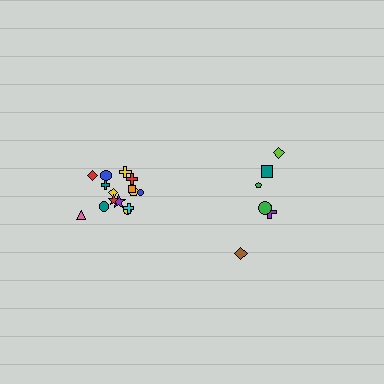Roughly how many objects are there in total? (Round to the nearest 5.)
Roughly 20 objects in total.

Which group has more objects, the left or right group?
The left group.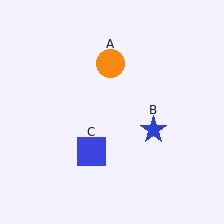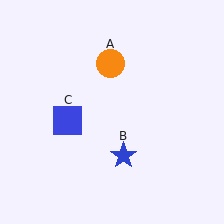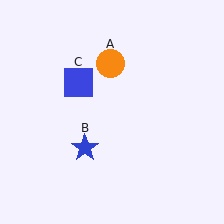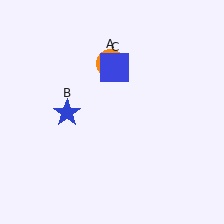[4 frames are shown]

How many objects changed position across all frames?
2 objects changed position: blue star (object B), blue square (object C).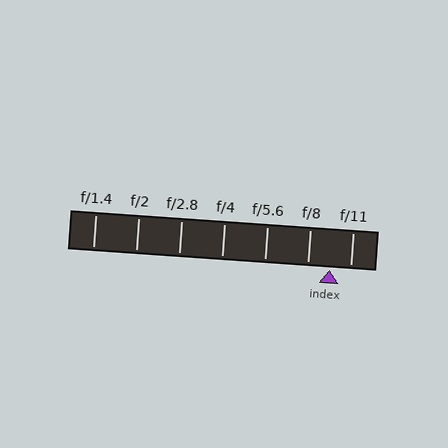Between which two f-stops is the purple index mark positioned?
The index mark is between f/8 and f/11.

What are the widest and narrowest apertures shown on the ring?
The widest aperture shown is f/1.4 and the narrowest is f/11.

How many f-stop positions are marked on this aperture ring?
There are 7 f-stop positions marked.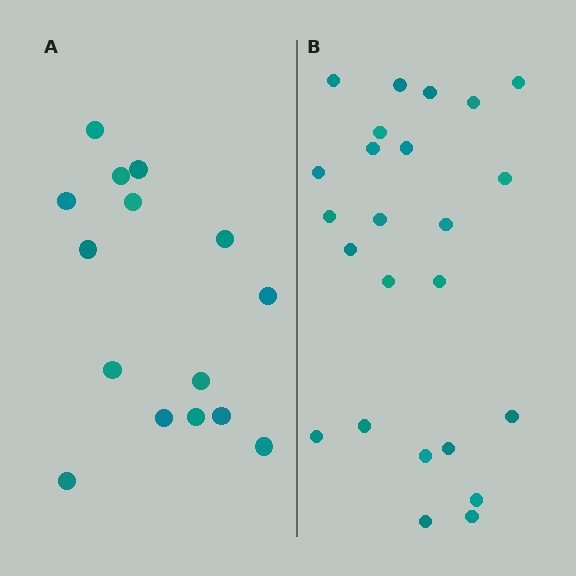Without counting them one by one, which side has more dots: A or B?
Region B (the right region) has more dots.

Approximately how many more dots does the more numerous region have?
Region B has roughly 8 or so more dots than region A.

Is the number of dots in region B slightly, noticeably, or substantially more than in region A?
Region B has substantially more. The ratio is roughly 1.6 to 1.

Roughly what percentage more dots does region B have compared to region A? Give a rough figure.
About 60% more.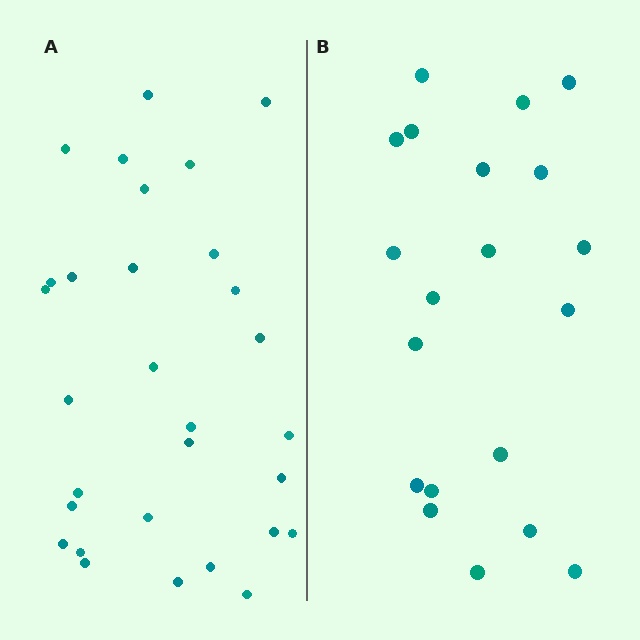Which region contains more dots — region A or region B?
Region A (the left region) has more dots.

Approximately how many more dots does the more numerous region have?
Region A has roughly 10 or so more dots than region B.